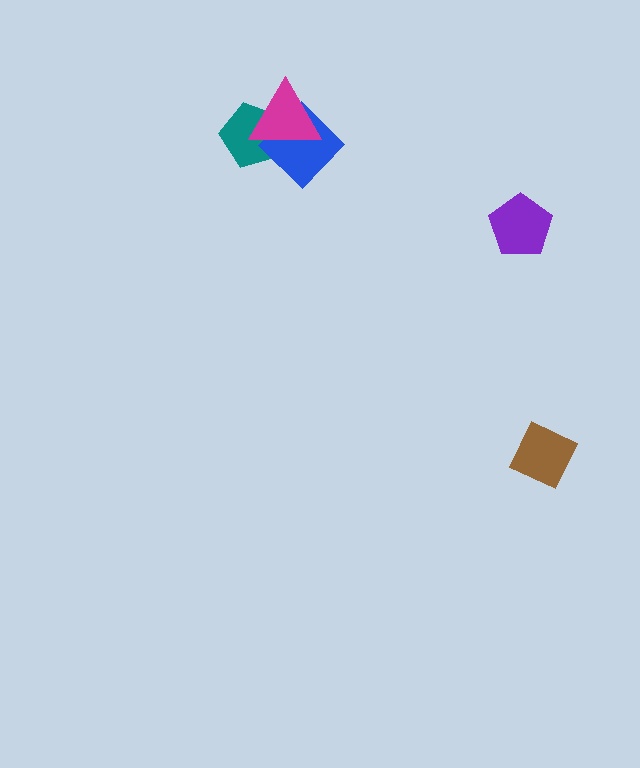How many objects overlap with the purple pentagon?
0 objects overlap with the purple pentagon.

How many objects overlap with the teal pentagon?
2 objects overlap with the teal pentagon.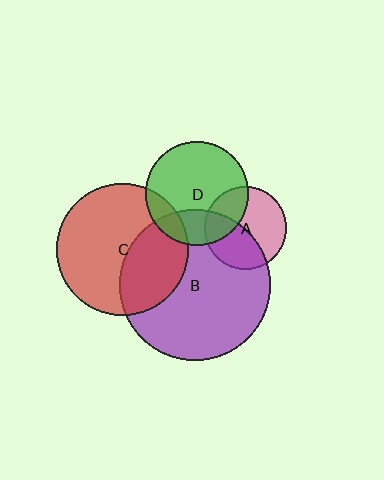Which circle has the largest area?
Circle B (purple).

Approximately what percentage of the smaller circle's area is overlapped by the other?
Approximately 40%.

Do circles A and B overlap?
Yes.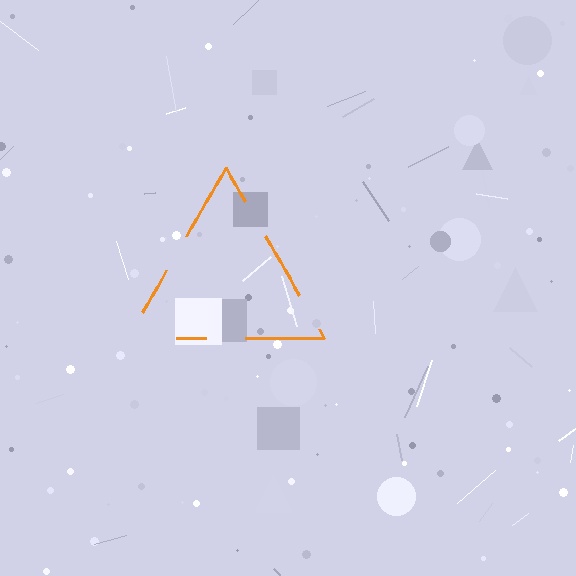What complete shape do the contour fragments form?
The contour fragments form a triangle.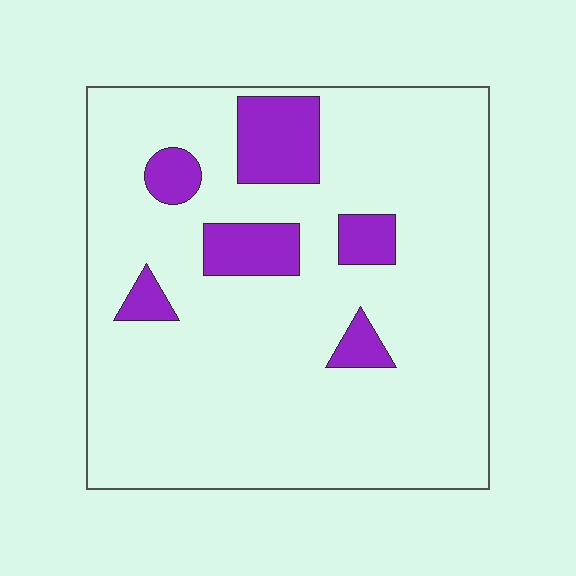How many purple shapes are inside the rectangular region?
6.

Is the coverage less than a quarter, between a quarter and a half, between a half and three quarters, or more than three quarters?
Less than a quarter.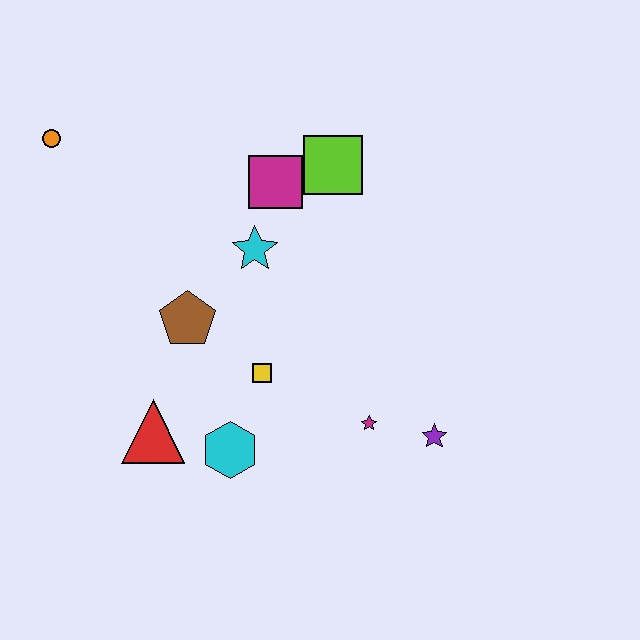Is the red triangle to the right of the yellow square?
No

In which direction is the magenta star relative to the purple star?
The magenta star is to the left of the purple star.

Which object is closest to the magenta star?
The purple star is closest to the magenta star.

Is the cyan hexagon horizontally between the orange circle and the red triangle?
No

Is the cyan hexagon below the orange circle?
Yes